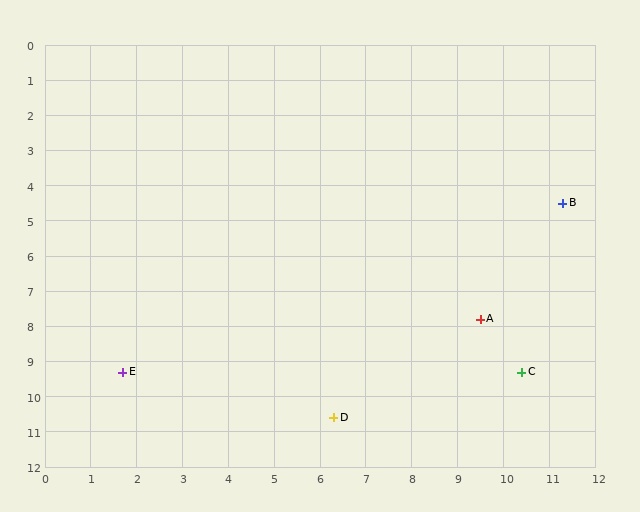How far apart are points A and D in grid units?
Points A and D are about 4.3 grid units apart.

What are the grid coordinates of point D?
Point D is at approximately (6.3, 10.6).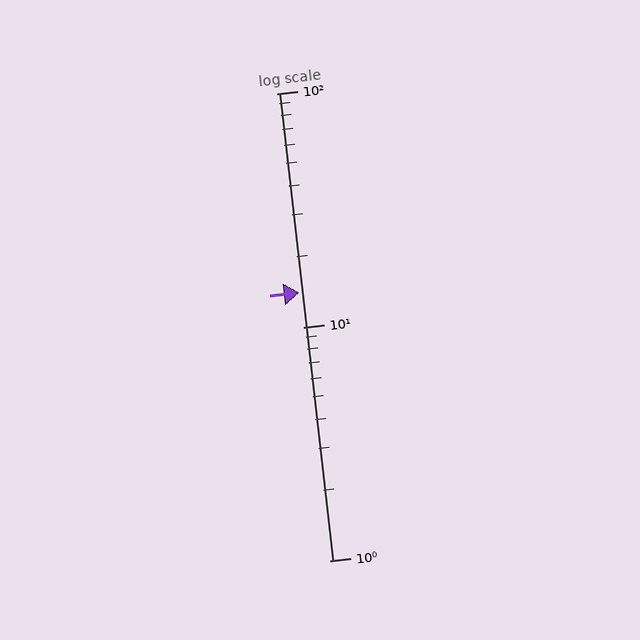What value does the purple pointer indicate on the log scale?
The pointer indicates approximately 14.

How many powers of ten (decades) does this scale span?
The scale spans 2 decades, from 1 to 100.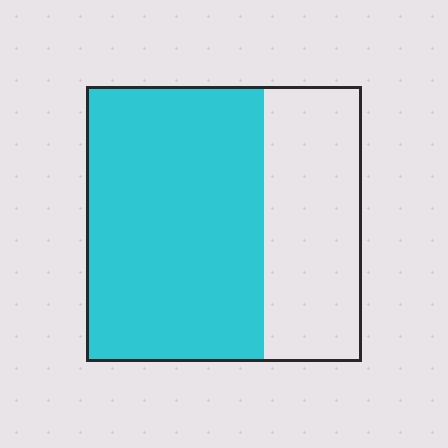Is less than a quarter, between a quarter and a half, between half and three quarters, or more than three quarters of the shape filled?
Between half and three quarters.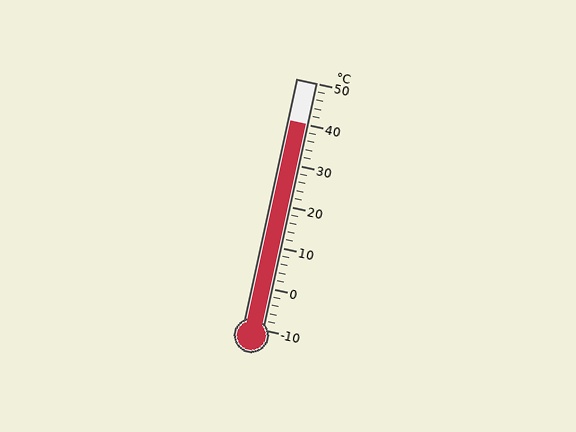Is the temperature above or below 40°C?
The temperature is at 40°C.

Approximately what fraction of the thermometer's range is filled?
The thermometer is filled to approximately 85% of its range.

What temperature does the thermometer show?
The thermometer shows approximately 40°C.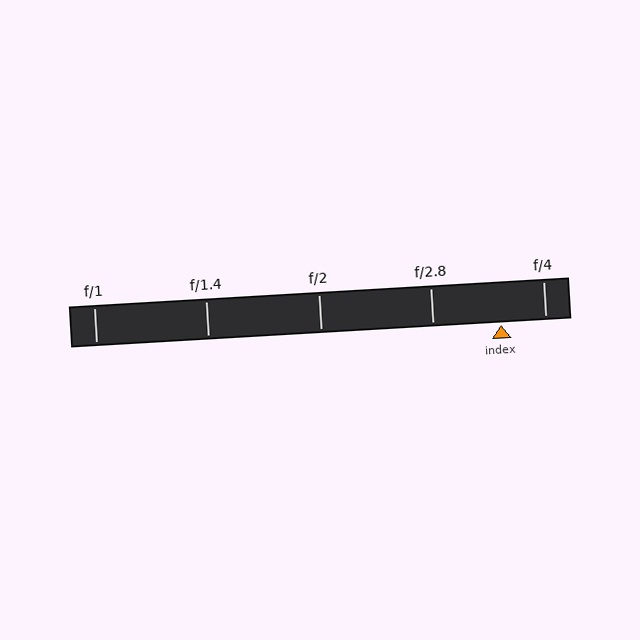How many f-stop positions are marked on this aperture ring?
There are 5 f-stop positions marked.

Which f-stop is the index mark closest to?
The index mark is closest to f/4.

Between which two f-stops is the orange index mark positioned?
The index mark is between f/2.8 and f/4.